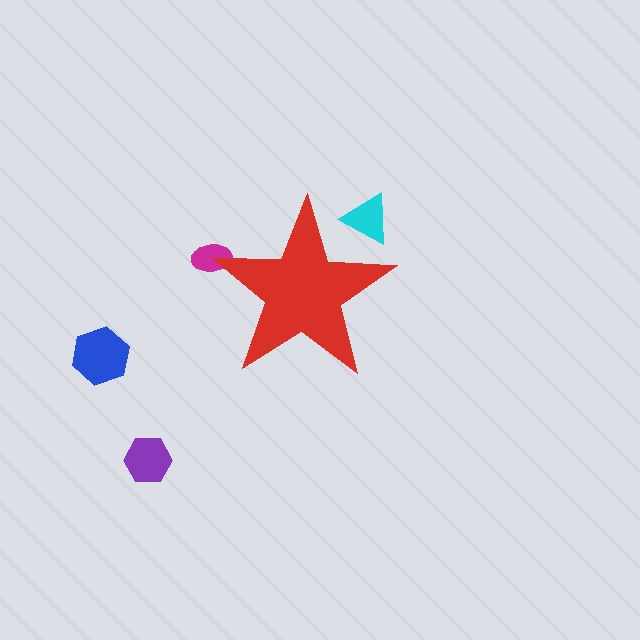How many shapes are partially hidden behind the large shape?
2 shapes are partially hidden.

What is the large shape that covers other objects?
A red star.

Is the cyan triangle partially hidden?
Yes, the cyan triangle is partially hidden behind the red star.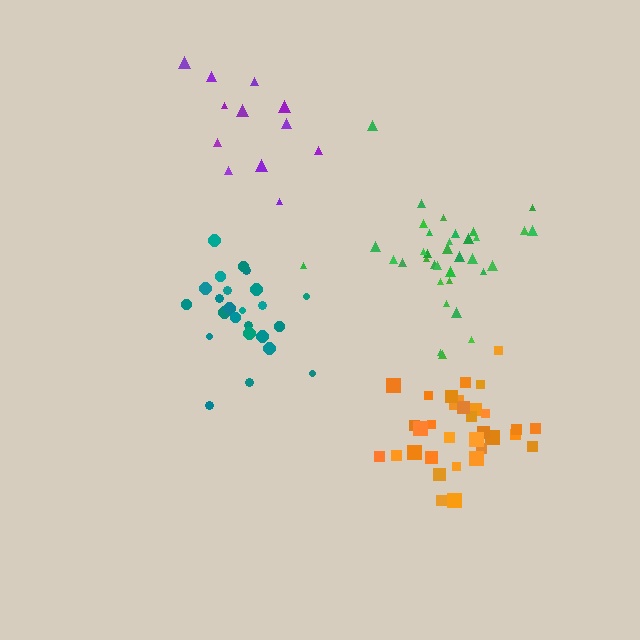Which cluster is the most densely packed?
Green.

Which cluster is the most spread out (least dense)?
Purple.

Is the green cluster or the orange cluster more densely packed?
Green.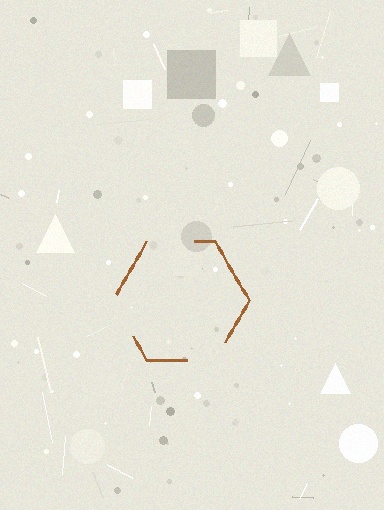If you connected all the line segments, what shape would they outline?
They would outline a hexagon.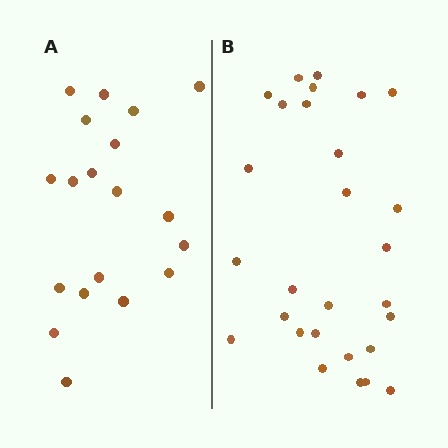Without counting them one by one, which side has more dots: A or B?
Region B (the right region) has more dots.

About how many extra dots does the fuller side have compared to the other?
Region B has roughly 8 or so more dots than region A.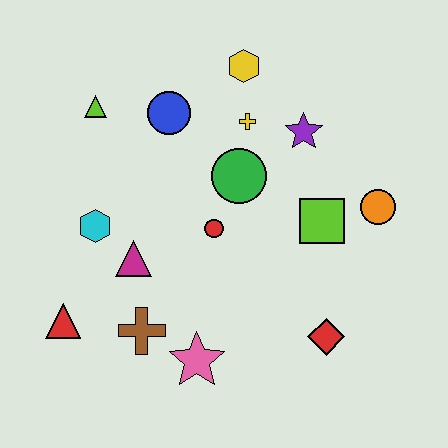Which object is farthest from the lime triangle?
The red diamond is farthest from the lime triangle.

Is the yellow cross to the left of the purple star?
Yes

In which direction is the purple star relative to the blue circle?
The purple star is to the right of the blue circle.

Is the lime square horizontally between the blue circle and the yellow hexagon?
No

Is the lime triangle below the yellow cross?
No